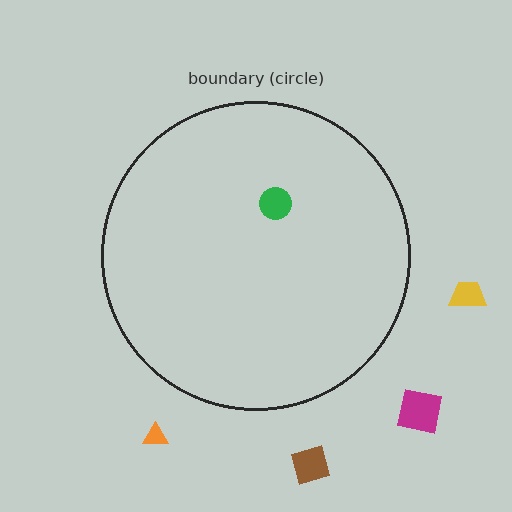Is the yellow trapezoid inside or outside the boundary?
Outside.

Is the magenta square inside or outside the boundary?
Outside.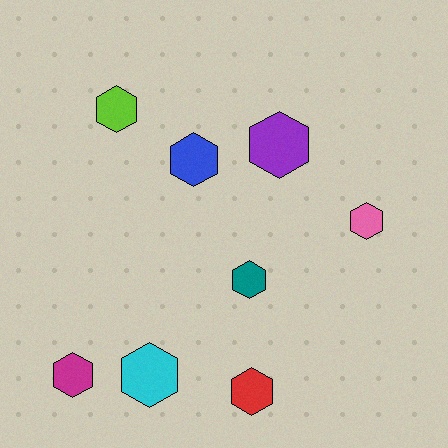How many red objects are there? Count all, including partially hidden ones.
There is 1 red object.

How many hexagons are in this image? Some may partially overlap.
There are 8 hexagons.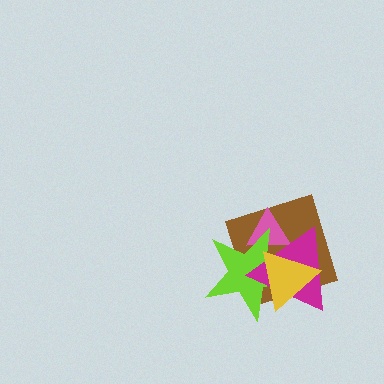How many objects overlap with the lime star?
4 objects overlap with the lime star.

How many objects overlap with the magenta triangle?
4 objects overlap with the magenta triangle.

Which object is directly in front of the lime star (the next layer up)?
The magenta triangle is directly in front of the lime star.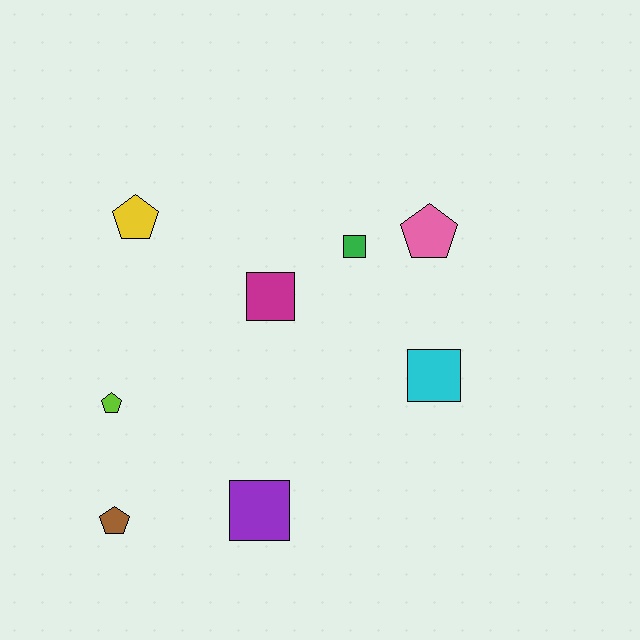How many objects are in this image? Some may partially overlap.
There are 8 objects.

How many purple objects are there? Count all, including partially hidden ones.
There is 1 purple object.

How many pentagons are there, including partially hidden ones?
There are 4 pentagons.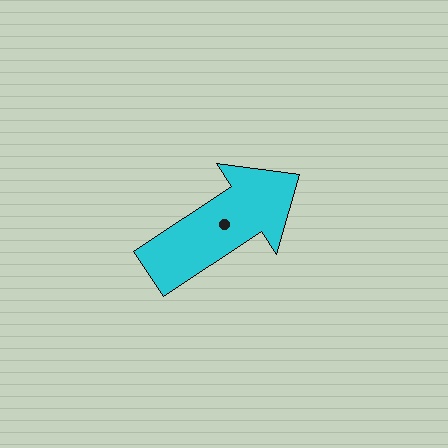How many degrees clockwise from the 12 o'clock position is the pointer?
Approximately 57 degrees.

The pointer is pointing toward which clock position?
Roughly 2 o'clock.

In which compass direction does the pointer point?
Northeast.